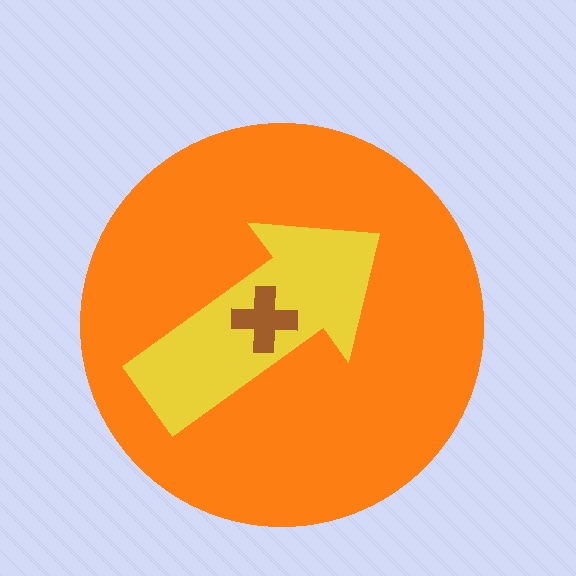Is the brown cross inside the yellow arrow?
Yes.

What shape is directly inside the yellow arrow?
The brown cross.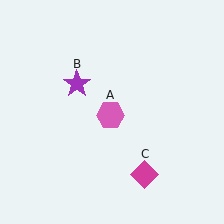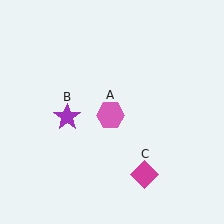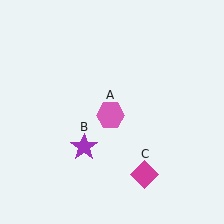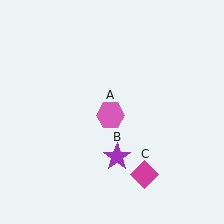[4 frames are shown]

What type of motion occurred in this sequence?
The purple star (object B) rotated counterclockwise around the center of the scene.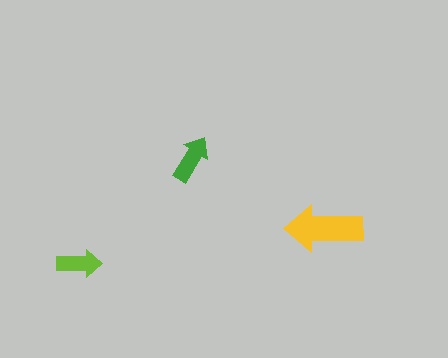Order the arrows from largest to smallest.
the yellow one, the green one, the lime one.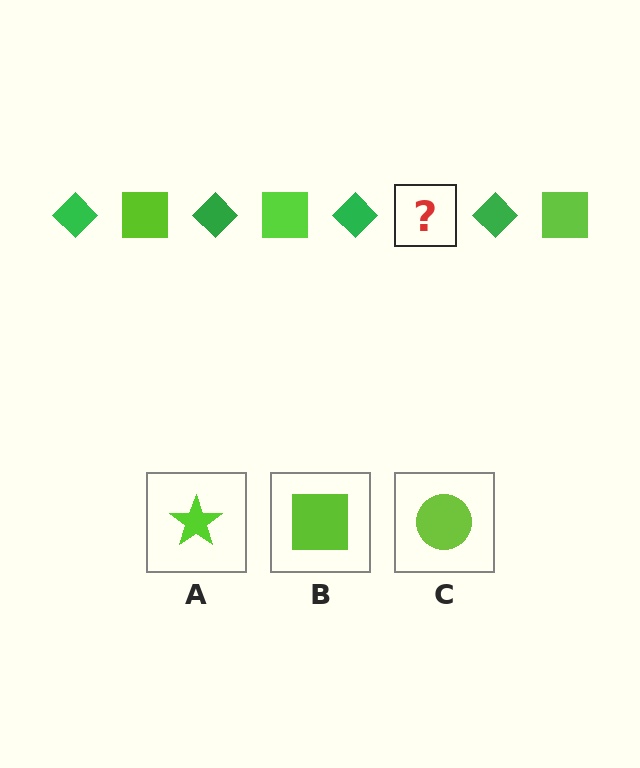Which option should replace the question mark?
Option B.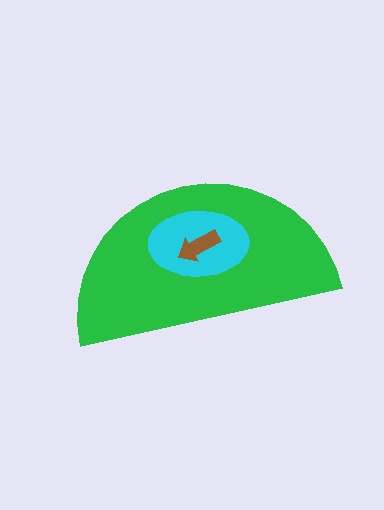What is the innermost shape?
The brown arrow.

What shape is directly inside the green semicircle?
The cyan ellipse.